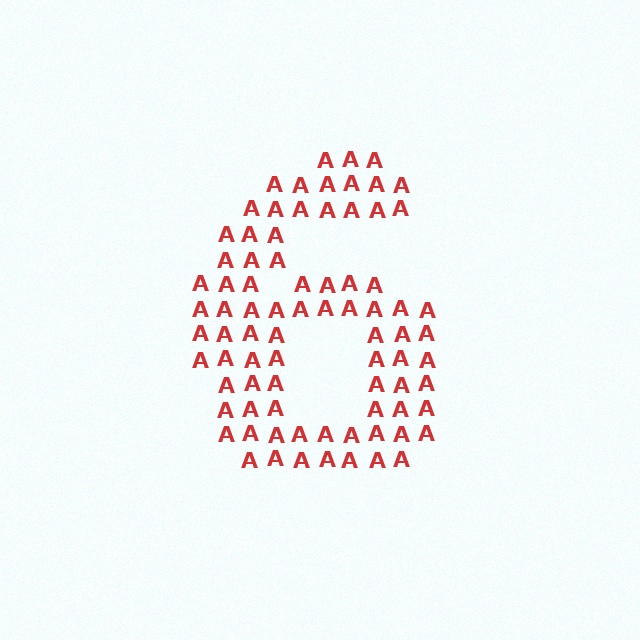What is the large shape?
The large shape is the digit 6.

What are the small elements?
The small elements are letter A's.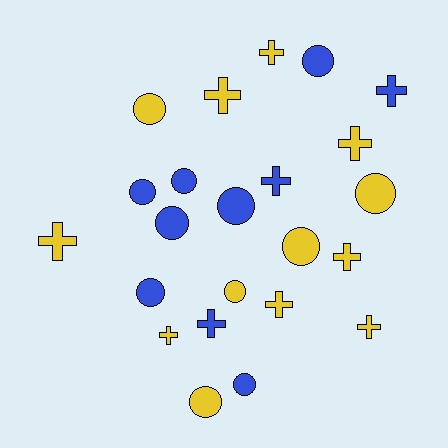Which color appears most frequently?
Yellow, with 13 objects.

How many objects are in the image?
There are 23 objects.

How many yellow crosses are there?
There are 8 yellow crosses.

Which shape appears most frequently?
Circle, with 12 objects.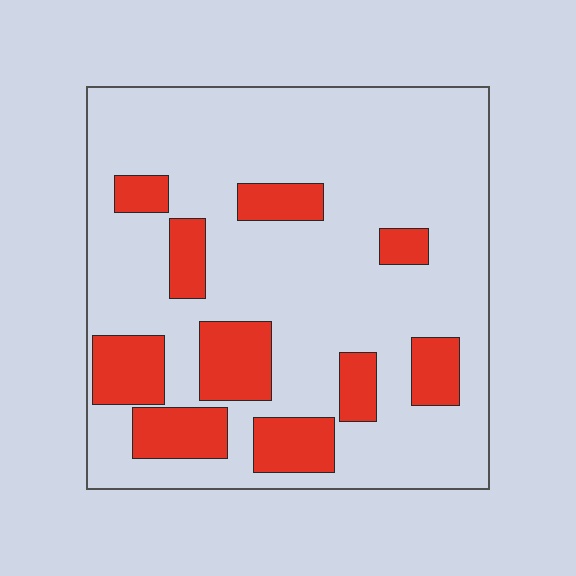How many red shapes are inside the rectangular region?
10.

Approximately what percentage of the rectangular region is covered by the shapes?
Approximately 25%.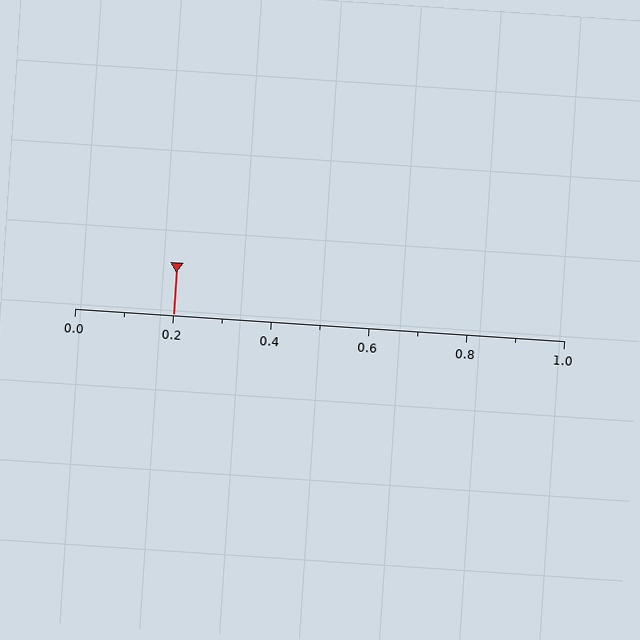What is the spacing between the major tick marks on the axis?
The major ticks are spaced 0.2 apart.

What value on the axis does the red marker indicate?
The marker indicates approximately 0.2.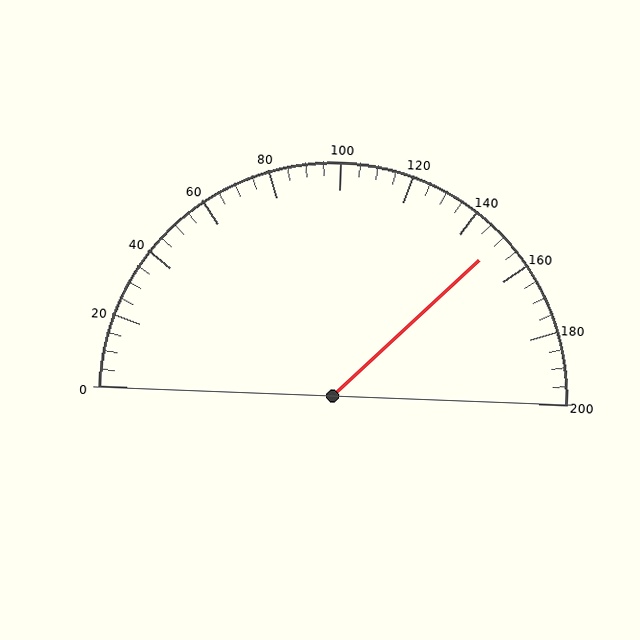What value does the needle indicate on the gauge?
The needle indicates approximately 150.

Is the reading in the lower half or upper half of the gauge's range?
The reading is in the upper half of the range (0 to 200).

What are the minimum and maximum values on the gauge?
The gauge ranges from 0 to 200.